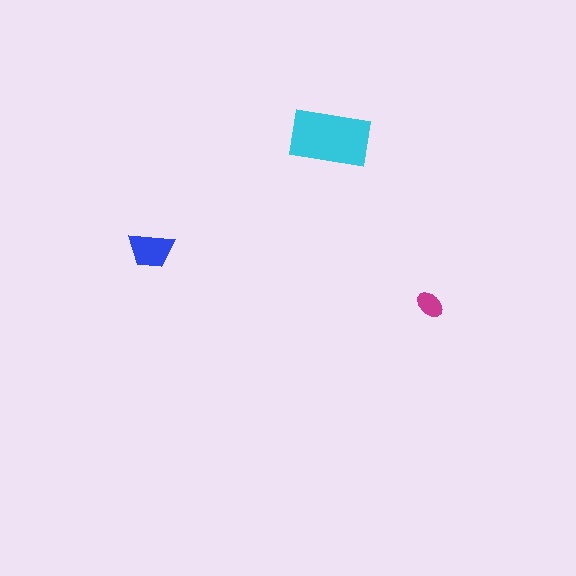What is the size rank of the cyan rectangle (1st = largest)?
1st.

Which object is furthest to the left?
The blue trapezoid is leftmost.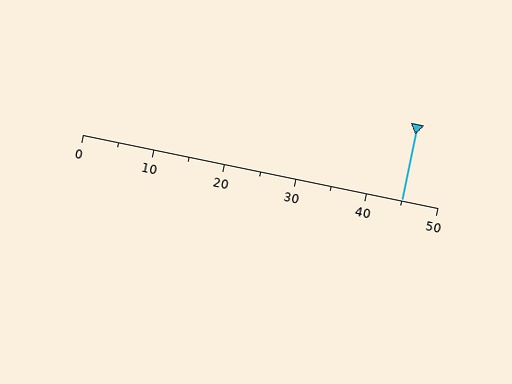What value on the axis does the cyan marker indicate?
The marker indicates approximately 45.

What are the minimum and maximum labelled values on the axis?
The axis runs from 0 to 50.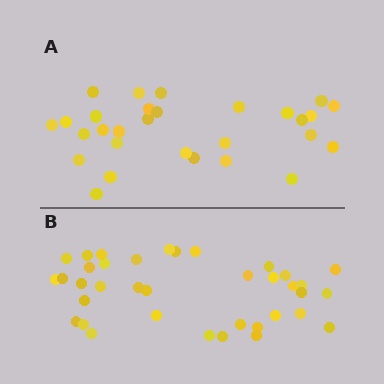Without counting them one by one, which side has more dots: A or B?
Region B (the bottom region) has more dots.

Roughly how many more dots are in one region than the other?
Region B has roughly 8 or so more dots than region A.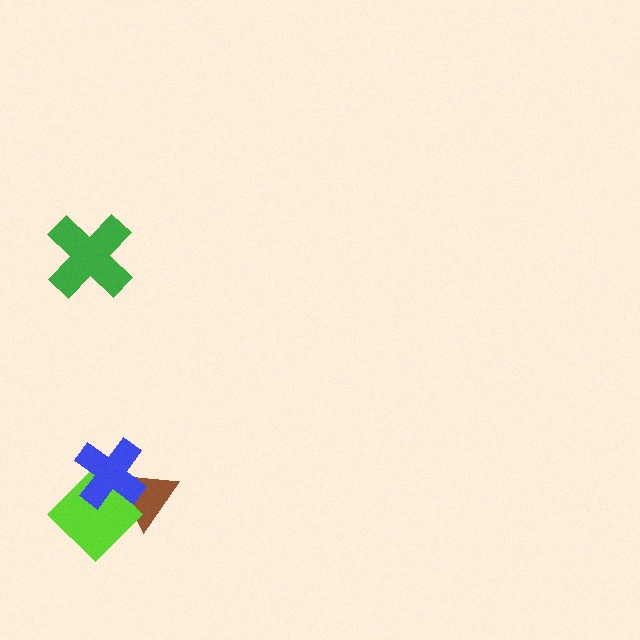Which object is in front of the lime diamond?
The blue cross is in front of the lime diamond.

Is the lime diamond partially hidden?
Yes, it is partially covered by another shape.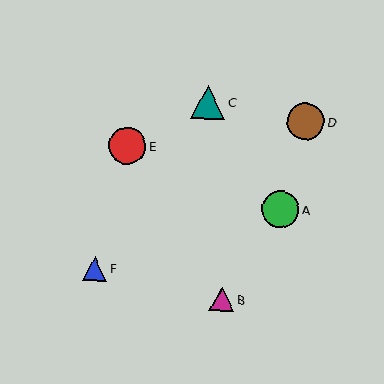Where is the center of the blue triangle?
The center of the blue triangle is at (95, 269).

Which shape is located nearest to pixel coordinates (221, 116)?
The teal triangle (labeled C) at (208, 102) is nearest to that location.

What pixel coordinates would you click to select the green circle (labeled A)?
Click at (280, 210) to select the green circle A.